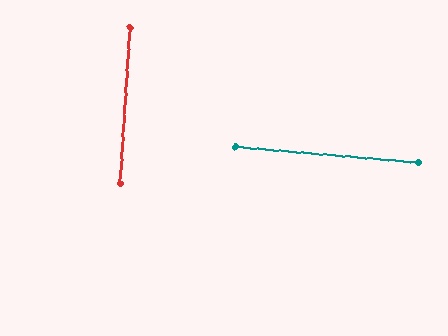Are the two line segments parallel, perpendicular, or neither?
Perpendicular — they meet at approximately 88°.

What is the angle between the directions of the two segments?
Approximately 88 degrees.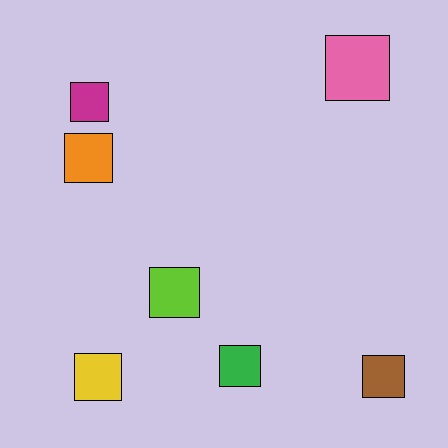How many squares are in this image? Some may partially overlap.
There are 7 squares.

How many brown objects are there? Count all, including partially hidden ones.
There is 1 brown object.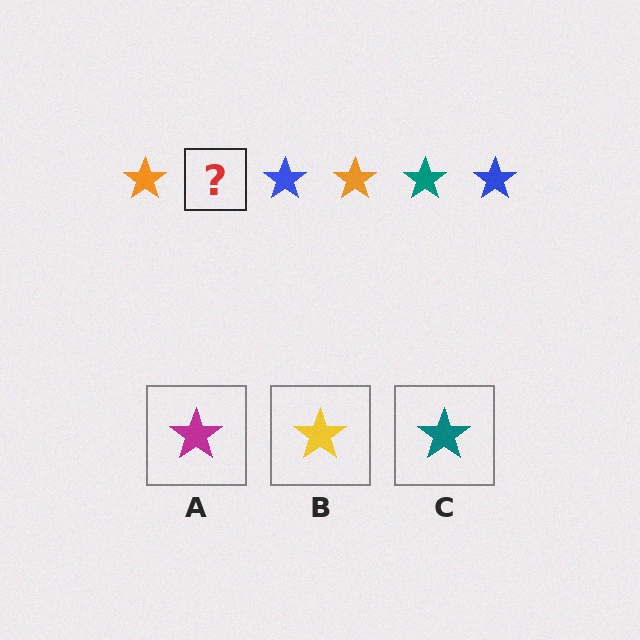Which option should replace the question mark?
Option C.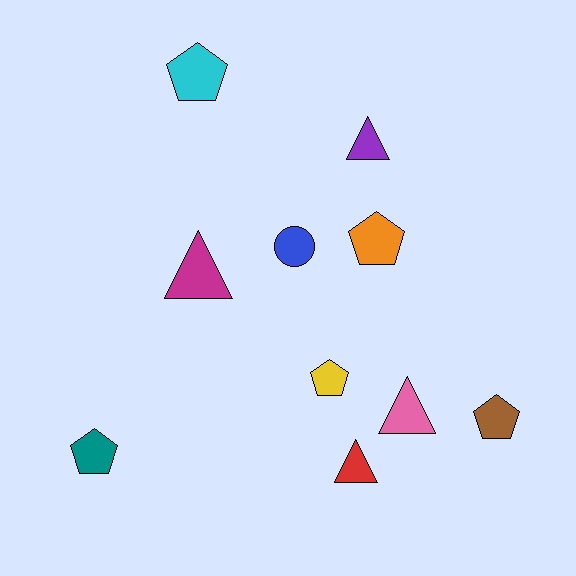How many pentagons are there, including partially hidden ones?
There are 5 pentagons.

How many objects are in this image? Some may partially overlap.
There are 10 objects.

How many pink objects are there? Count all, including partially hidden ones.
There is 1 pink object.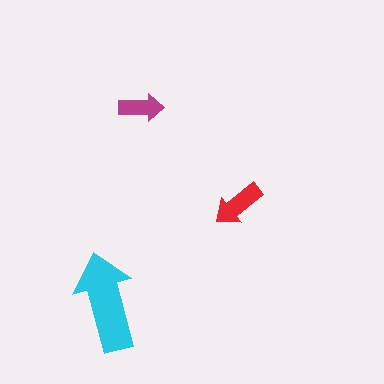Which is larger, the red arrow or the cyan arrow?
The cyan one.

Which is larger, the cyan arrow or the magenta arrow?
The cyan one.